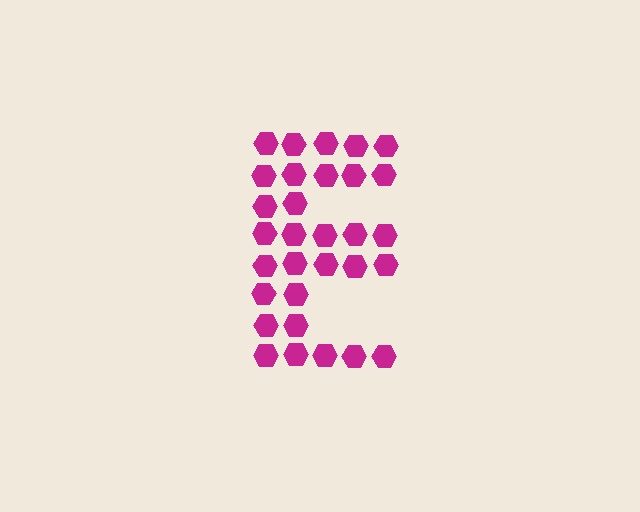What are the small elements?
The small elements are hexagons.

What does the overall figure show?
The overall figure shows the letter E.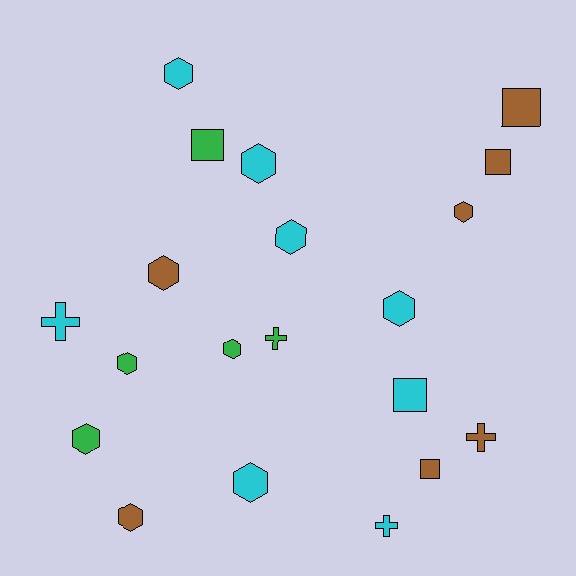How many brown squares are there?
There are 3 brown squares.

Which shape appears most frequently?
Hexagon, with 11 objects.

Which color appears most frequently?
Cyan, with 8 objects.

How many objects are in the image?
There are 20 objects.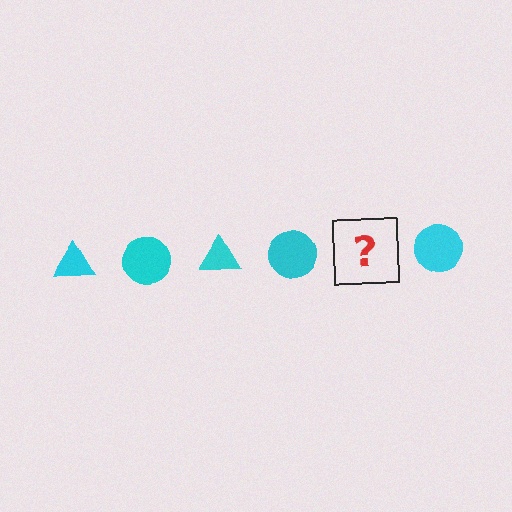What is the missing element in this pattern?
The missing element is a cyan triangle.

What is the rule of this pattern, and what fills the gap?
The rule is that the pattern cycles through triangle, circle shapes in cyan. The gap should be filled with a cyan triangle.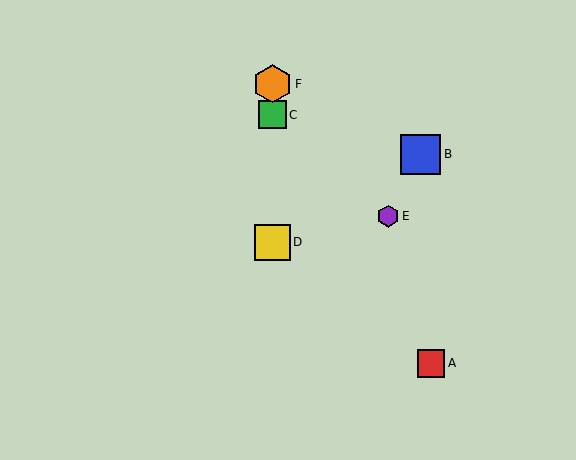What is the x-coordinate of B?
Object B is at x≈421.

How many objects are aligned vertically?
3 objects (C, D, F) are aligned vertically.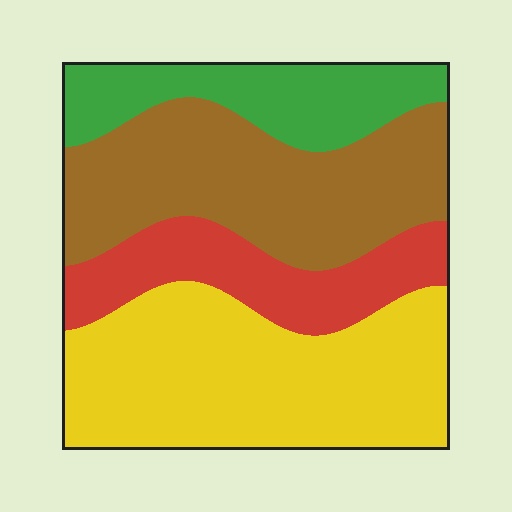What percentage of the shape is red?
Red covers 17% of the shape.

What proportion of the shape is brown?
Brown covers around 30% of the shape.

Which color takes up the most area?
Yellow, at roughly 35%.